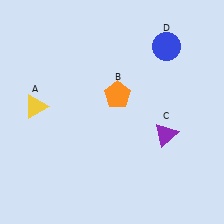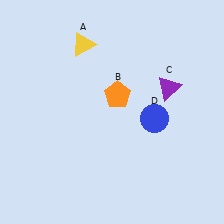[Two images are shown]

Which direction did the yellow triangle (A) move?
The yellow triangle (A) moved up.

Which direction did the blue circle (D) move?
The blue circle (D) moved down.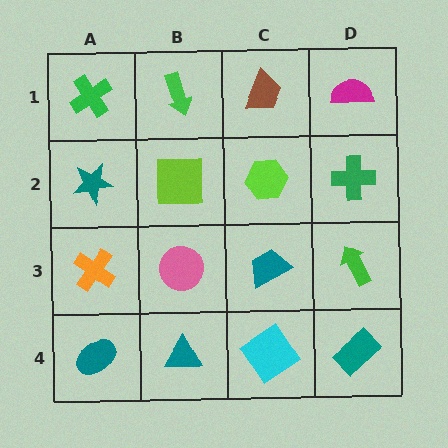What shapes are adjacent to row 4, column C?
A teal trapezoid (row 3, column C), a teal triangle (row 4, column B), a teal rectangle (row 4, column D).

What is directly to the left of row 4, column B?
A teal ellipse.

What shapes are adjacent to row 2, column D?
A magenta semicircle (row 1, column D), a green arrow (row 3, column D), a lime hexagon (row 2, column C).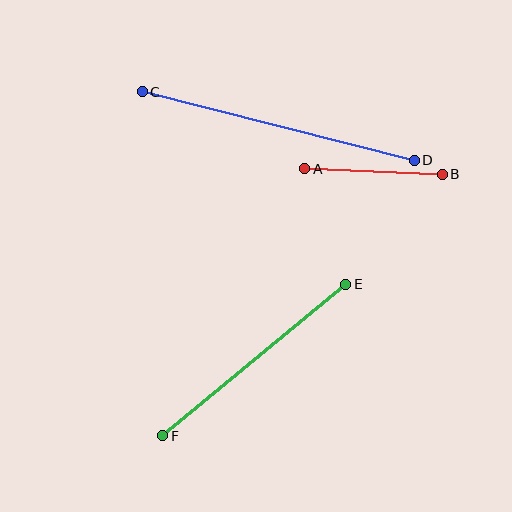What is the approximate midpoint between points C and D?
The midpoint is at approximately (278, 126) pixels.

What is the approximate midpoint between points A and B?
The midpoint is at approximately (373, 172) pixels.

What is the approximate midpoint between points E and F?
The midpoint is at approximately (254, 360) pixels.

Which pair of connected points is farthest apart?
Points C and D are farthest apart.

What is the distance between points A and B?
The distance is approximately 137 pixels.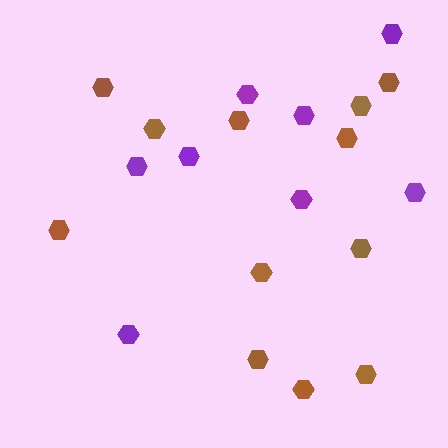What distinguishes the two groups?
There are 2 groups: one group of brown hexagons (12) and one group of purple hexagons (8).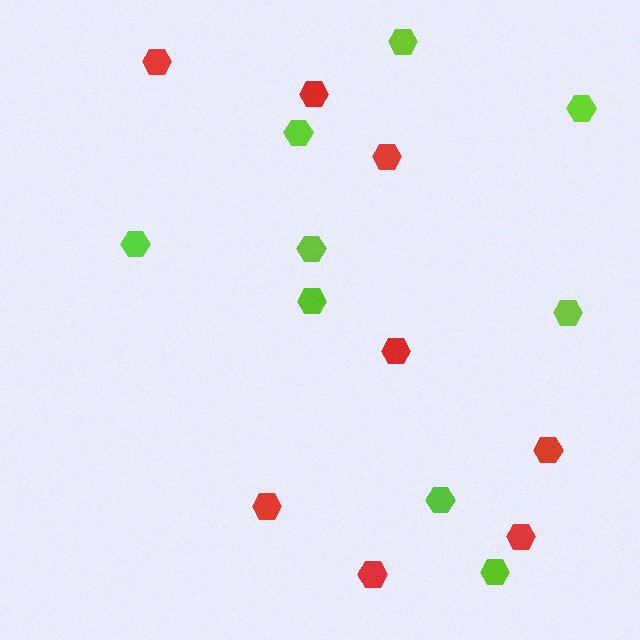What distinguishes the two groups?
There are 2 groups: one group of red hexagons (8) and one group of lime hexagons (9).